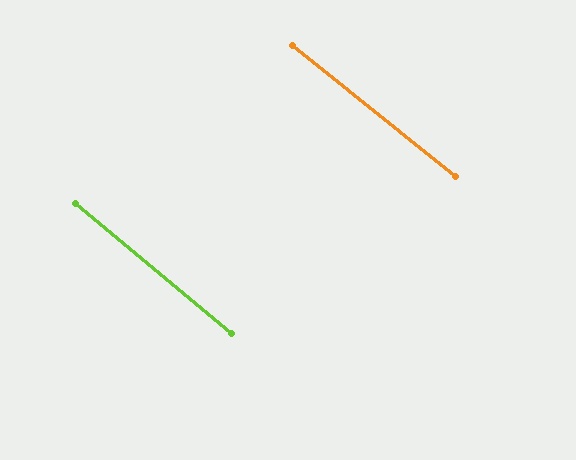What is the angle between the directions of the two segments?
Approximately 1 degree.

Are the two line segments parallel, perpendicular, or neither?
Parallel — their directions differ by only 1.2°.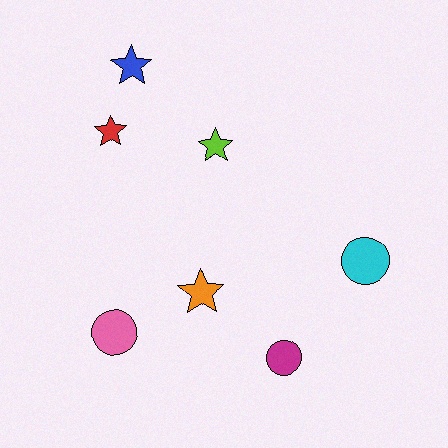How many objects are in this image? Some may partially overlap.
There are 7 objects.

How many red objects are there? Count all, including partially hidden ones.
There is 1 red object.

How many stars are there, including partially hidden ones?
There are 4 stars.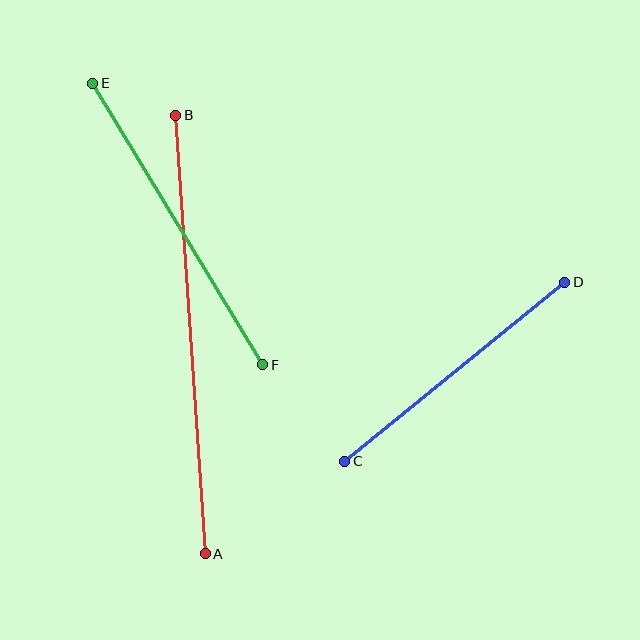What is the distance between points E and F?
The distance is approximately 329 pixels.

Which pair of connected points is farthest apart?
Points A and B are farthest apart.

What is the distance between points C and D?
The distance is approximately 284 pixels.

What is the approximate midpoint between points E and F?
The midpoint is at approximately (178, 224) pixels.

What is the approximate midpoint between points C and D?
The midpoint is at approximately (455, 372) pixels.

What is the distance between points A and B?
The distance is approximately 439 pixels.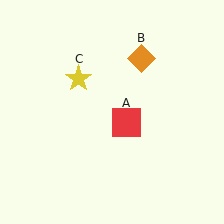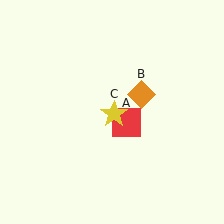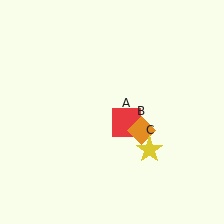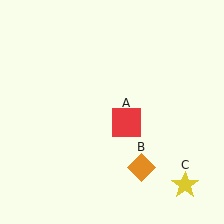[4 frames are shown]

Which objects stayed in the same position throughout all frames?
Red square (object A) remained stationary.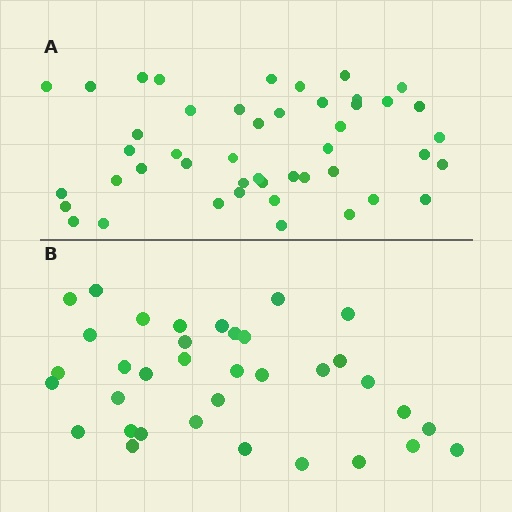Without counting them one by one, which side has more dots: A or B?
Region A (the top region) has more dots.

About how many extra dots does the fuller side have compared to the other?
Region A has roughly 12 or so more dots than region B.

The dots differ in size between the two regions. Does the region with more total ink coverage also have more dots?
No. Region B has more total ink coverage because its dots are larger, but region A actually contains more individual dots. Total area can be misleading — the number of items is what matters here.